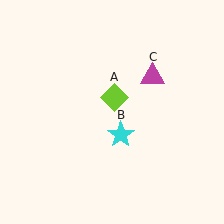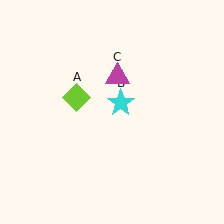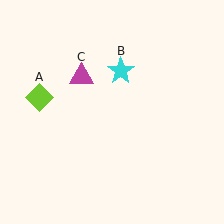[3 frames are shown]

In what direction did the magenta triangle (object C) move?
The magenta triangle (object C) moved left.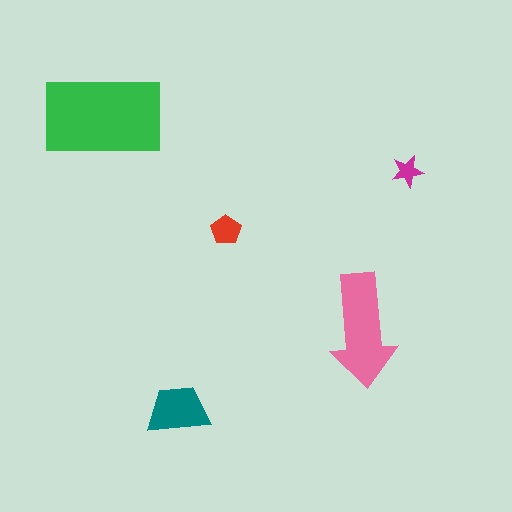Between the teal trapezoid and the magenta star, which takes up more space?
The teal trapezoid.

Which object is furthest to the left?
The green rectangle is leftmost.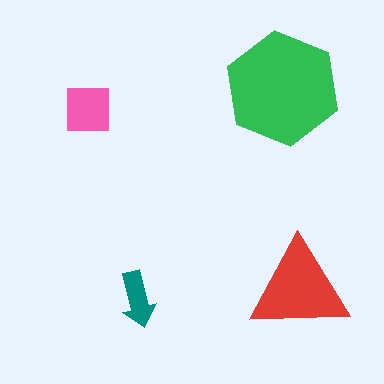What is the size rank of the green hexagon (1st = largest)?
1st.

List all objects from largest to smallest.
The green hexagon, the red triangle, the pink square, the teal arrow.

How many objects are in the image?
There are 4 objects in the image.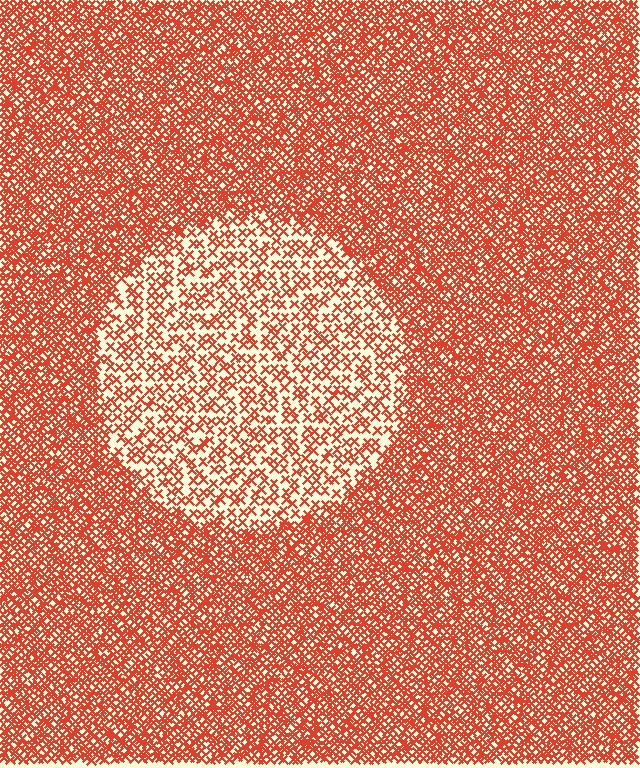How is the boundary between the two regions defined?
The boundary is defined by a change in element density (approximately 2.3x ratio). All elements are the same color, size, and shape.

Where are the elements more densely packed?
The elements are more densely packed outside the circle boundary.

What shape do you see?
I see a circle.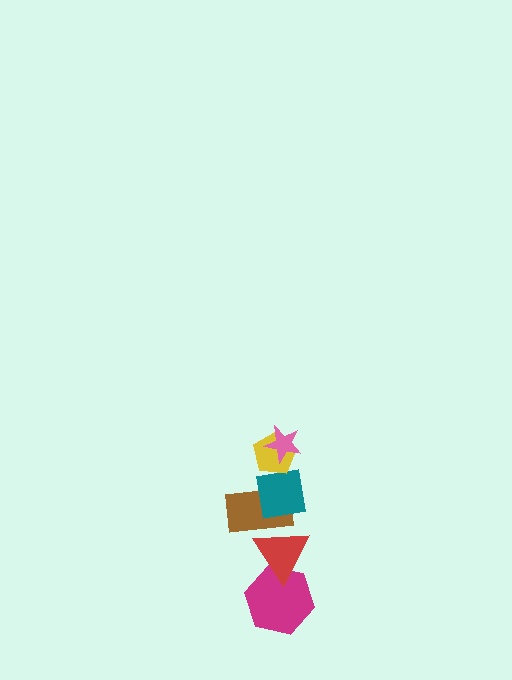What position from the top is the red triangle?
The red triangle is 5th from the top.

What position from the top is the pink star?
The pink star is 1st from the top.